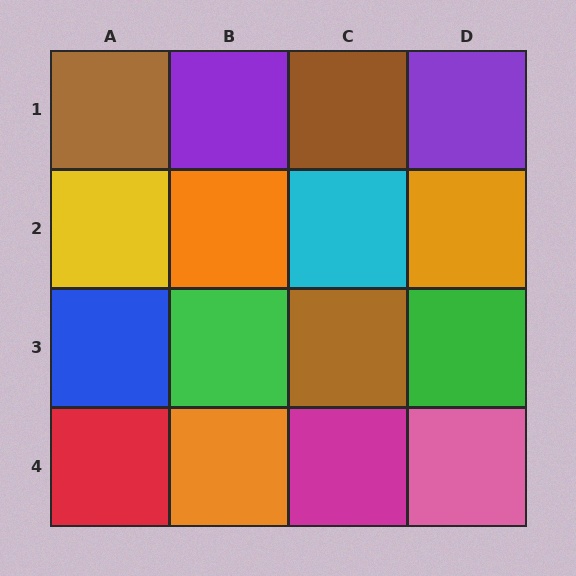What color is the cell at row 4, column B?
Orange.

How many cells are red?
1 cell is red.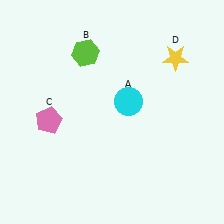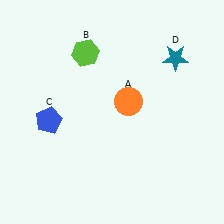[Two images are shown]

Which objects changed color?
A changed from cyan to orange. C changed from pink to blue. D changed from yellow to teal.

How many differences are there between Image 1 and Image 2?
There are 3 differences between the two images.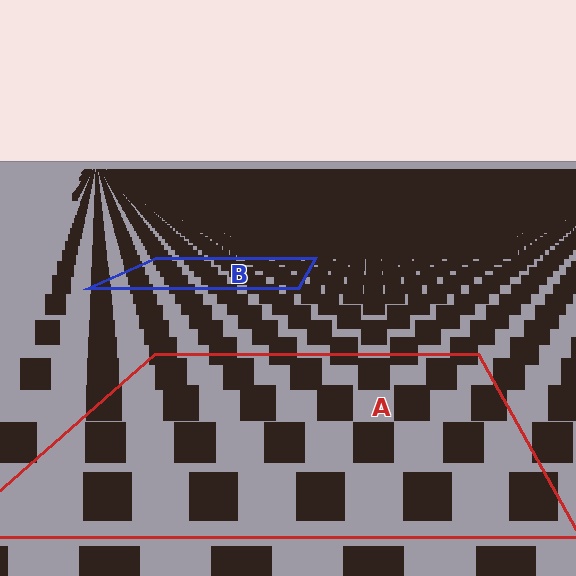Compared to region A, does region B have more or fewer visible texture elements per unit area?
Region B has more texture elements per unit area — they are packed more densely because it is farther away.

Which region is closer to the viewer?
Region A is closer. The texture elements there are larger and more spread out.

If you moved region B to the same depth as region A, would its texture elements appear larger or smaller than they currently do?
They would appear larger. At a closer depth, the same texture elements are projected at a bigger on-screen size.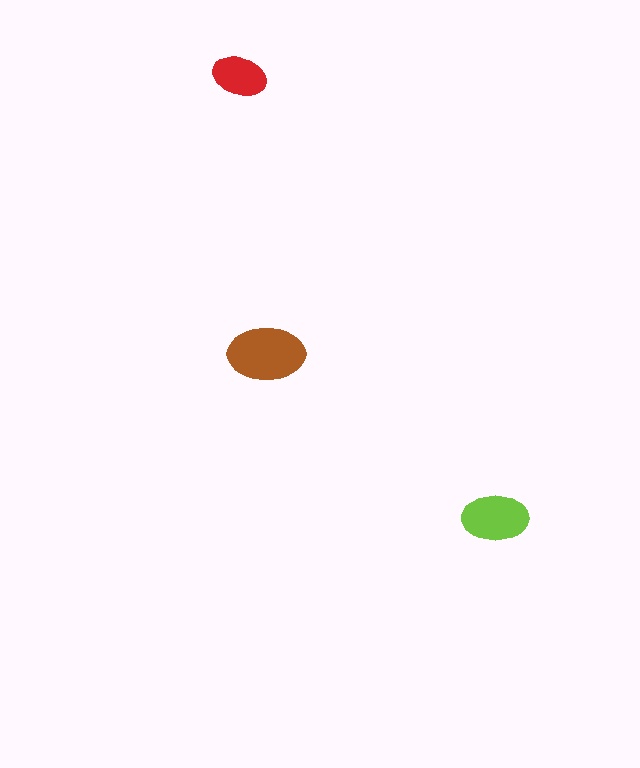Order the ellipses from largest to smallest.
the brown one, the lime one, the red one.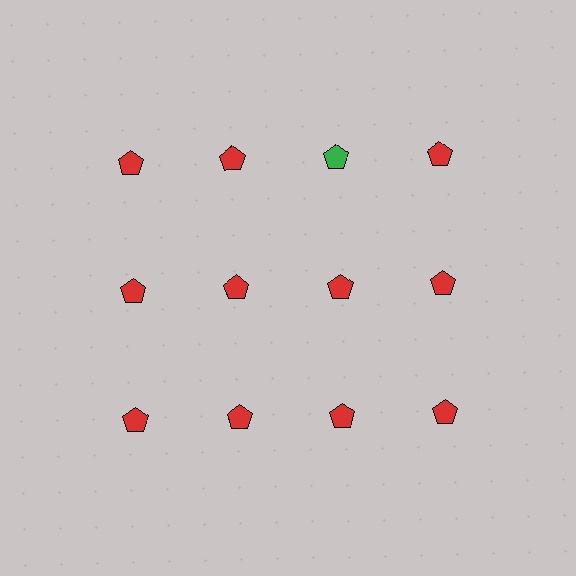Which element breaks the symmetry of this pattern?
The green pentagon in the top row, center column breaks the symmetry. All other shapes are red pentagons.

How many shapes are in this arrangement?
There are 12 shapes arranged in a grid pattern.